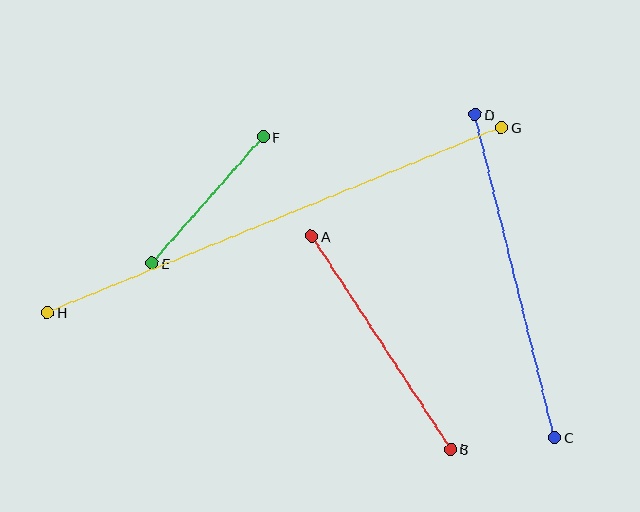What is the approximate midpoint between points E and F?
The midpoint is at approximately (208, 200) pixels.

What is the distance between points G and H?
The distance is approximately 490 pixels.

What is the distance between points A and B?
The distance is approximately 254 pixels.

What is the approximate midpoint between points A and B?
The midpoint is at approximately (381, 343) pixels.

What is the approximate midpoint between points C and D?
The midpoint is at approximately (515, 276) pixels.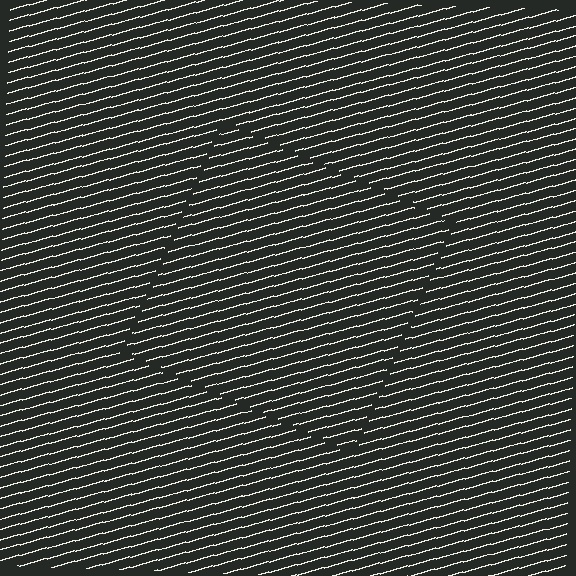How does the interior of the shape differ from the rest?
The interior of the shape contains the same grating, shifted by half a period — the contour is defined by the phase discontinuity where line-ends from the inner and outer gratings abut.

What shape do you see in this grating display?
An illusory square. The interior of the shape contains the same grating, shifted by half a period — the contour is defined by the phase discontinuity where line-ends from the inner and outer gratings abut.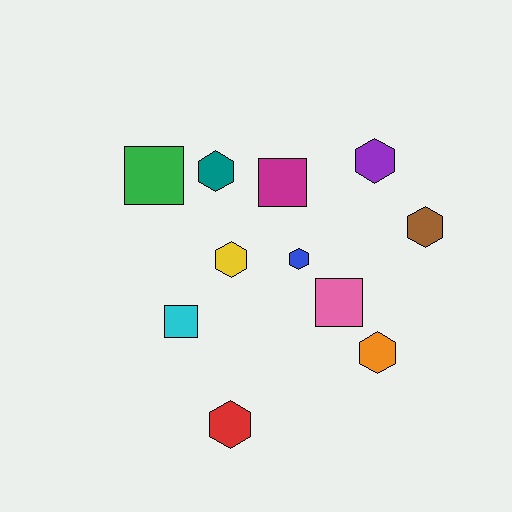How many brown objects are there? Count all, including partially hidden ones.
There is 1 brown object.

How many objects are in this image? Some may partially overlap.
There are 11 objects.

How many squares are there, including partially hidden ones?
There are 4 squares.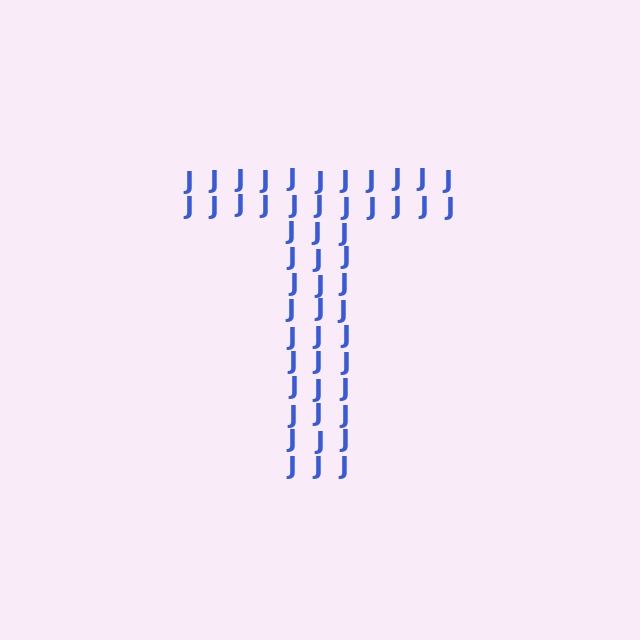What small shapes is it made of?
It is made of small letter J's.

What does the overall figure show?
The overall figure shows the letter T.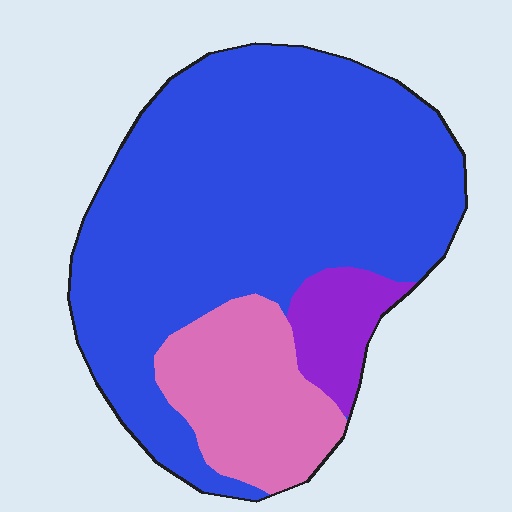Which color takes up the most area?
Blue, at roughly 75%.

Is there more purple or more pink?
Pink.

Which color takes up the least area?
Purple, at roughly 10%.